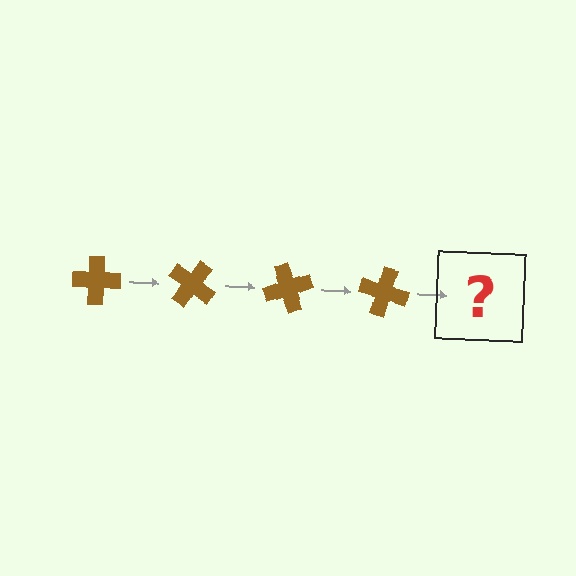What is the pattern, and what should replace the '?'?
The pattern is that the cross rotates 35 degrees each step. The '?' should be a brown cross rotated 140 degrees.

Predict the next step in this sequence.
The next step is a brown cross rotated 140 degrees.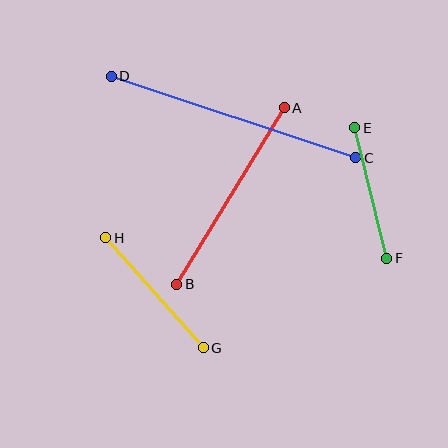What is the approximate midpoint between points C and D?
The midpoint is at approximately (233, 117) pixels.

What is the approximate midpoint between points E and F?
The midpoint is at approximately (371, 193) pixels.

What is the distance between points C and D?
The distance is approximately 258 pixels.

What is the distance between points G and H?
The distance is approximately 148 pixels.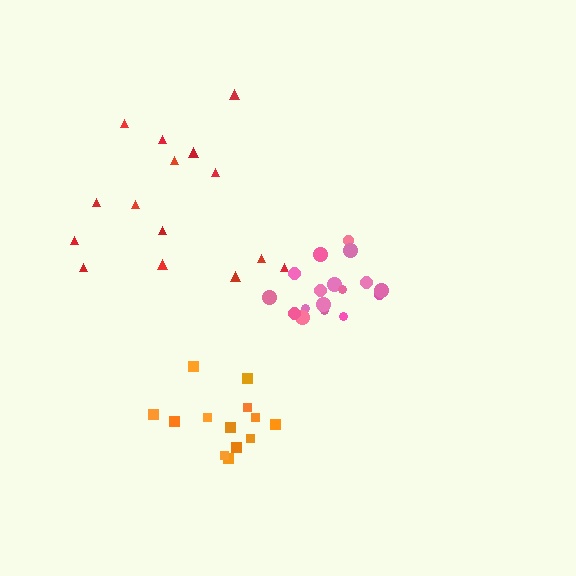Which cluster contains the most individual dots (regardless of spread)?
Pink (17).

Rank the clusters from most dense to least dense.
orange, pink, red.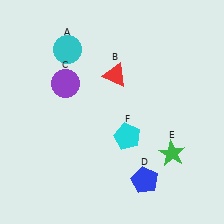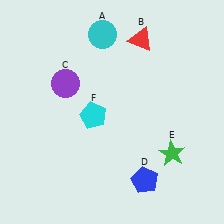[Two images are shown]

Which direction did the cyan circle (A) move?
The cyan circle (A) moved right.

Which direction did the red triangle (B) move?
The red triangle (B) moved up.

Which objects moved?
The objects that moved are: the cyan circle (A), the red triangle (B), the cyan pentagon (F).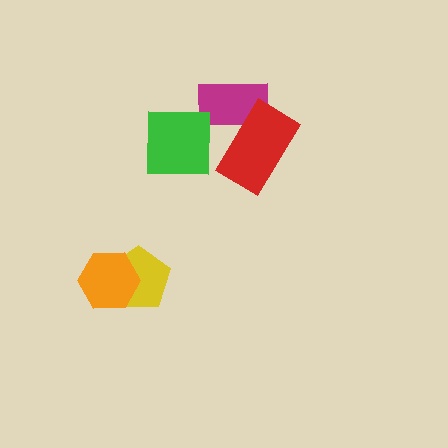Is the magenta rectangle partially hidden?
Yes, it is partially covered by another shape.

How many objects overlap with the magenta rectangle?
1 object overlaps with the magenta rectangle.